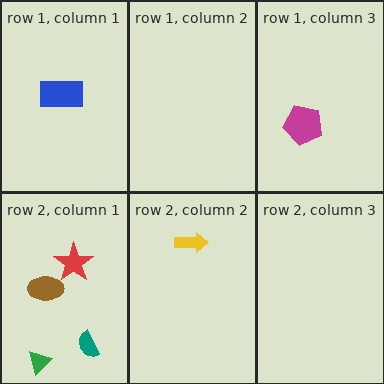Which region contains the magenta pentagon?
The row 1, column 3 region.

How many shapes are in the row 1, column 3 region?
1.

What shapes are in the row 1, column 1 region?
The blue rectangle.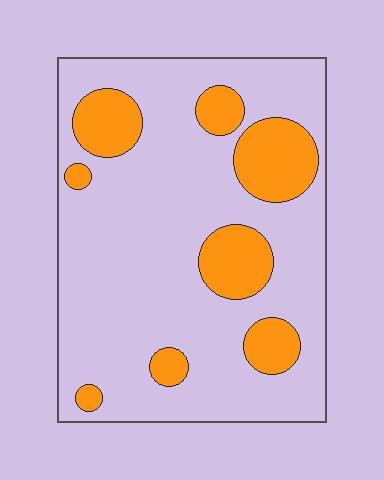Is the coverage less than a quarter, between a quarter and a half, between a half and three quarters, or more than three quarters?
Less than a quarter.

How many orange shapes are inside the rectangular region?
8.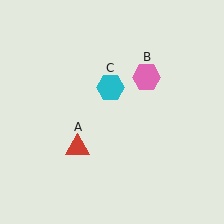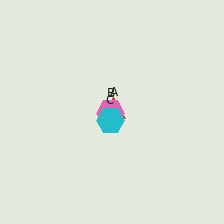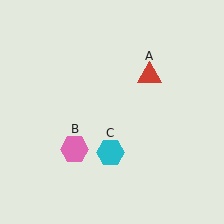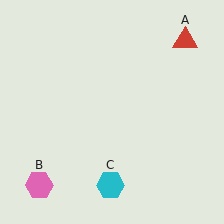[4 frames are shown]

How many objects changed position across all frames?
3 objects changed position: red triangle (object A), pink hexagon (object B), cyan hexagon (object C).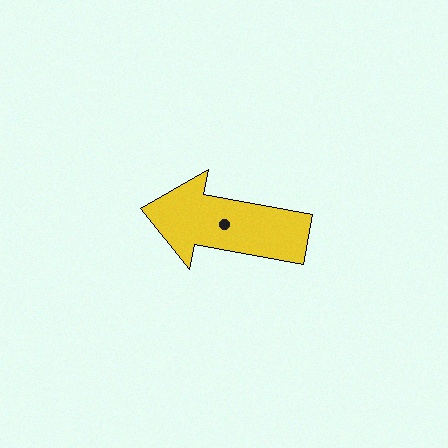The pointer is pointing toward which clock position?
Roughly 9 o'clock.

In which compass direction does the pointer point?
West.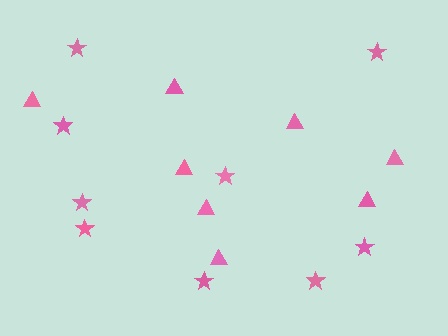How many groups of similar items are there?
There are 2 groups: one group of triangles (8) and one group of stars (9).